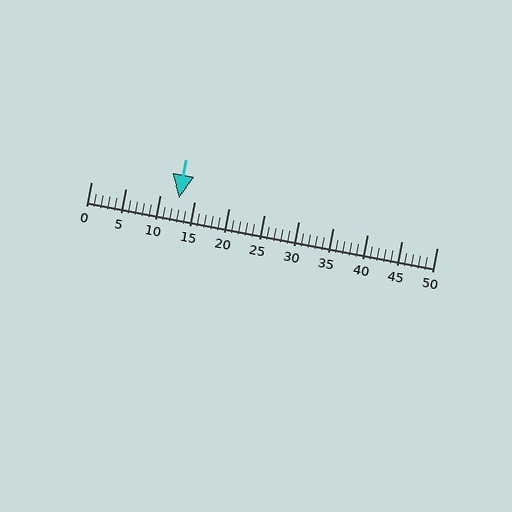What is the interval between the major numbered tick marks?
The major tick marks are spaced 5 units apart.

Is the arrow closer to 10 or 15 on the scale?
The arrow is closer to 15.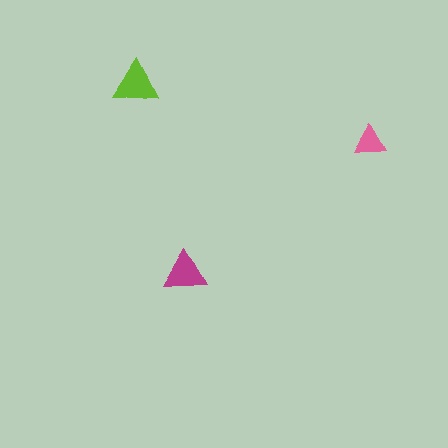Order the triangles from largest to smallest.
the lime one, the magenta one, the pink one.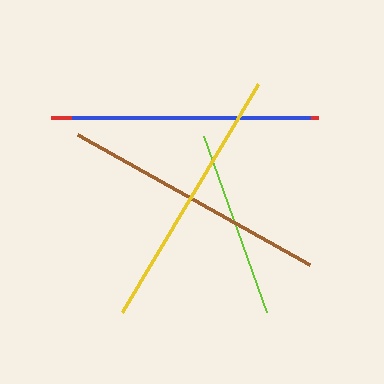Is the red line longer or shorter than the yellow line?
The red line is longer than the yellow line.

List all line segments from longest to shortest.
From longest to shortest: brown, red, yellow, blue, lime.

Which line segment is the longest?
The brown line is the longest at approximately 266 pixels.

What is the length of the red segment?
The red segment is approximately 266 pixels long.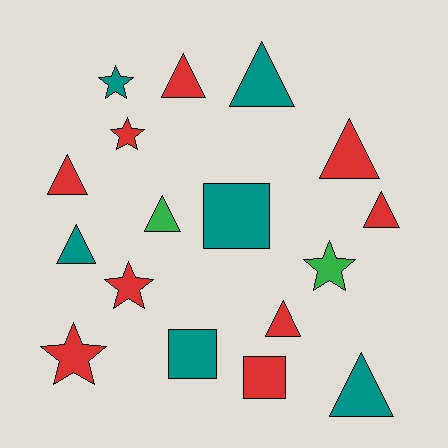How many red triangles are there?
There are 5 red triangles.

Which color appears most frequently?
Red, with 9 objects.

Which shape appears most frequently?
Triangle, with 9 objects.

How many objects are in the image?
There are 17 objects.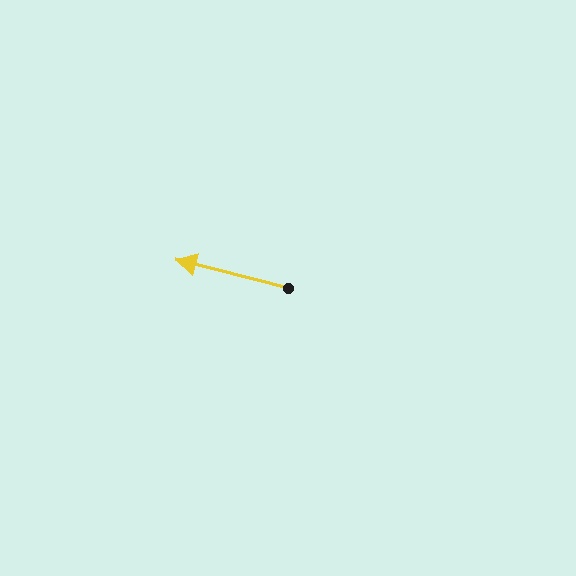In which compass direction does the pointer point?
West.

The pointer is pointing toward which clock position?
Roughly 9 o'clock.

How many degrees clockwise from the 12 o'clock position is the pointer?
Approximately 284 degrees.